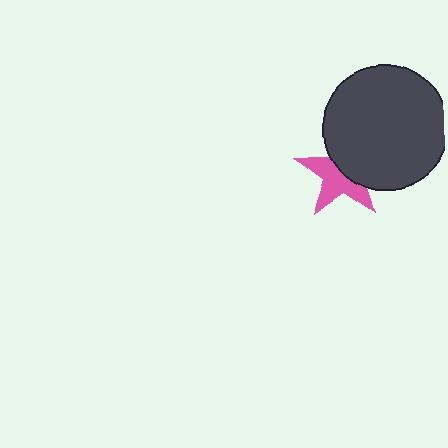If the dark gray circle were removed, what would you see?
You would see the complete pink star.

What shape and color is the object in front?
The object in front is a dark gray circle.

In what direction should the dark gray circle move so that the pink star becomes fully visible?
The dark gray circle should move toward the upper-right. That is the shortest direction to clear the overlap and leave the pink star fully visible.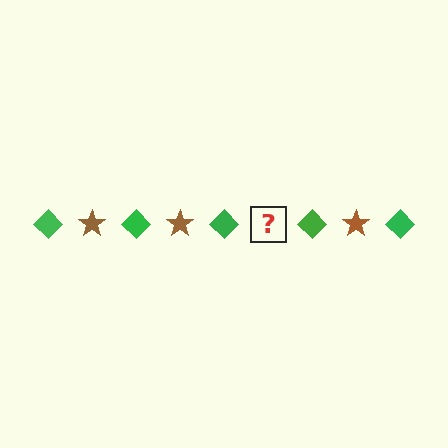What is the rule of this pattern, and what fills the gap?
The rule is that the pattern alternates between green diamond and brown star. The gap should be filled with a brown star.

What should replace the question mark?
The question mark should be replaced with a brown star.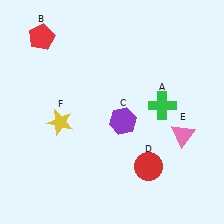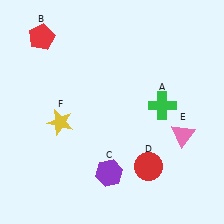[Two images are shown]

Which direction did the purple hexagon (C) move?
The purple hexagon (C) moved down.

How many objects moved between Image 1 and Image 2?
1 object moved between the two images.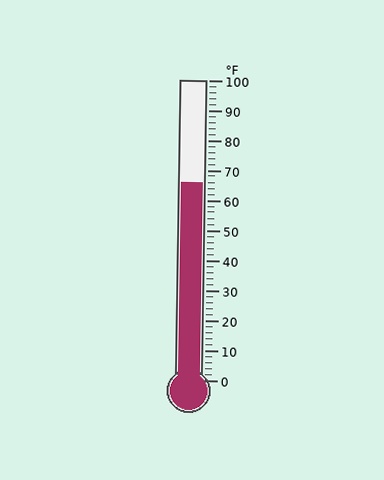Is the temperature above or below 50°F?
The temperature is above 50°F.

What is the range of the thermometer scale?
The thermometer scale ranges from 0°F to 100°F.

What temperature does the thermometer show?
The thermometer shows approximately 66°F.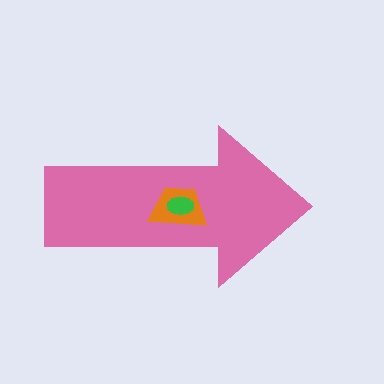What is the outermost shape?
The pink arrow.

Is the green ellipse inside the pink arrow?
Yes.